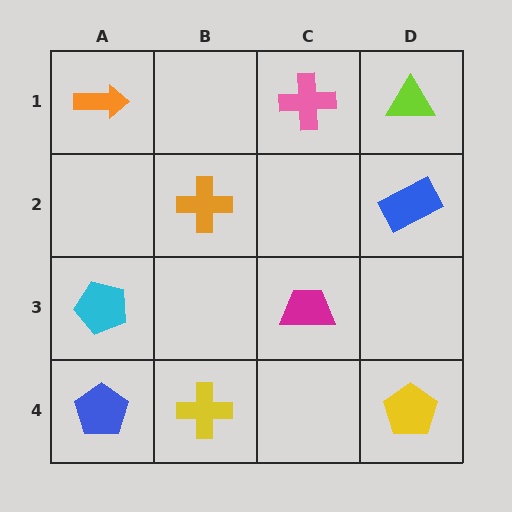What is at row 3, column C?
A magenta trapezoid.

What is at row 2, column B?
An orange cross.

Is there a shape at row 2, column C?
No, that cell is empty.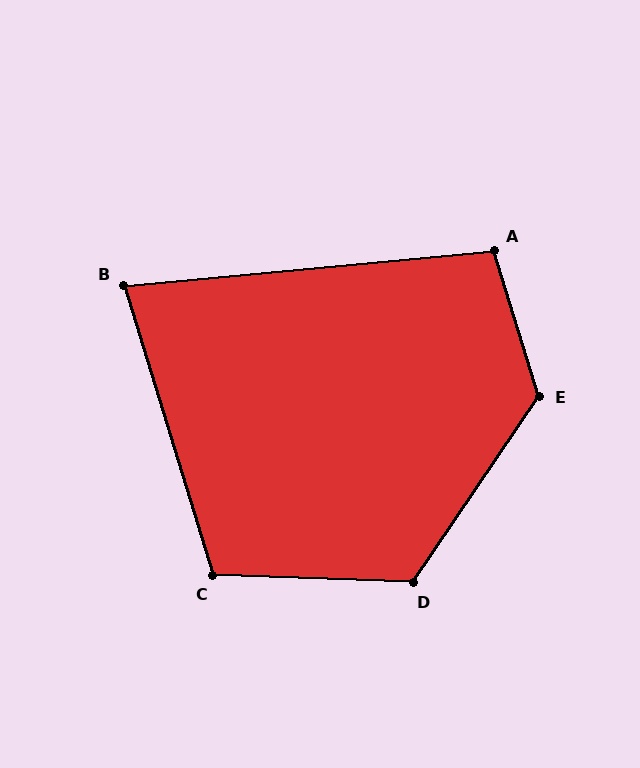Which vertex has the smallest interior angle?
B, at approximately 78 degrees.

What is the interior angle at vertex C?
Approximately 109 degrees (obtuse).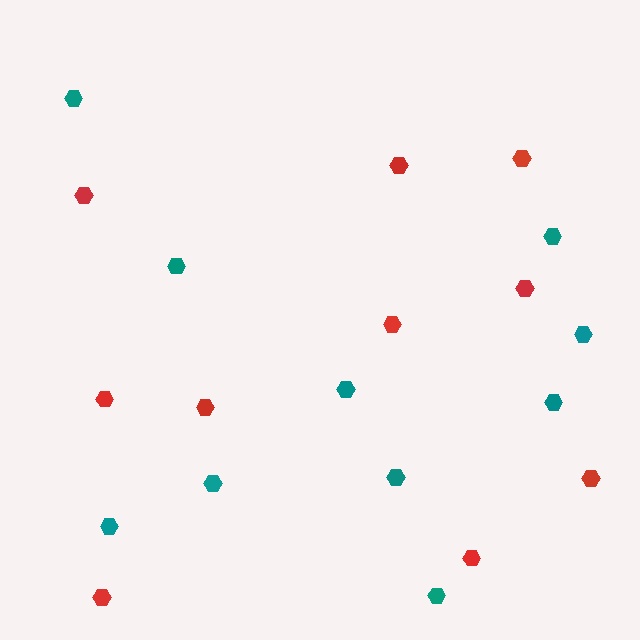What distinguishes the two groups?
There are 2 groups: one group of red hexagons (10) and one group of teal hexagons (10).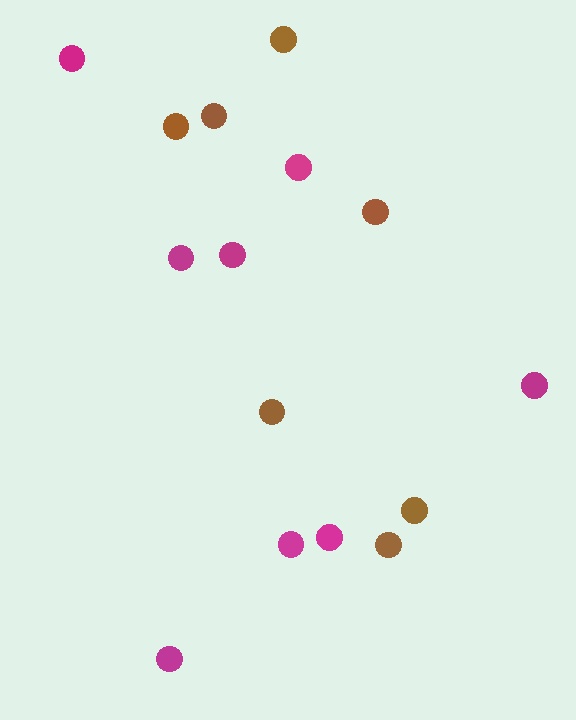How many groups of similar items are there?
There are 2 groups: one group of brown circles (7) and one group of magenta circles (8).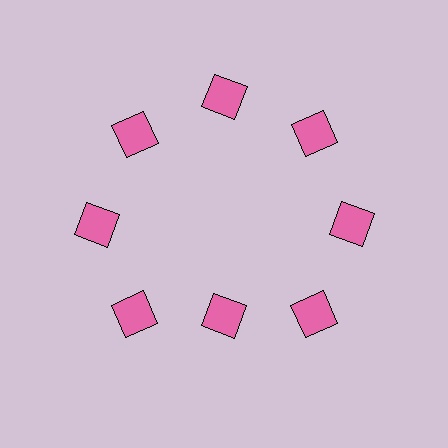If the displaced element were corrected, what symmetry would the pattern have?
It would have 8-fold rotational symmetry — the pattern would map onto itself every 45 degrees.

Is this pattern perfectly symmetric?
No. The 8 pink squares are arranged in a ring, but one element near the 6 o'clock position is pulled inward toward the center, breaking the 8-fold rotational symmetry.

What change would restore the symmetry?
The symmetry would be restored by moving it outward, back onto the ring so that all 8 squares sit at equal angles and equal distance from the center.